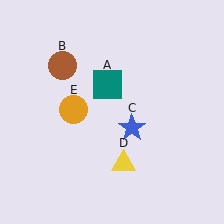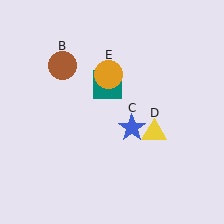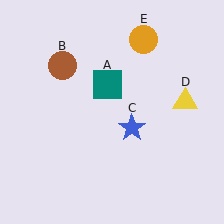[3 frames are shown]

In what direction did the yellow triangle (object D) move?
The yellow triangle (object D) moved up and to the right.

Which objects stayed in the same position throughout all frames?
Teal square (object A) and brown circle (object B) and blue star (object C) remained stationary.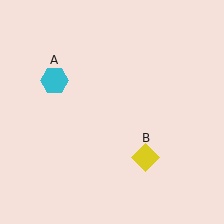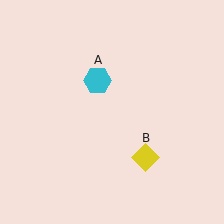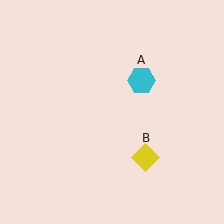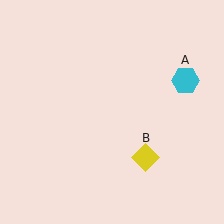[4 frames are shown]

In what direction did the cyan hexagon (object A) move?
The cyan hexagon (object A) moved right.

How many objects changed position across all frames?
1 object changed position: cyan hexagon (object A).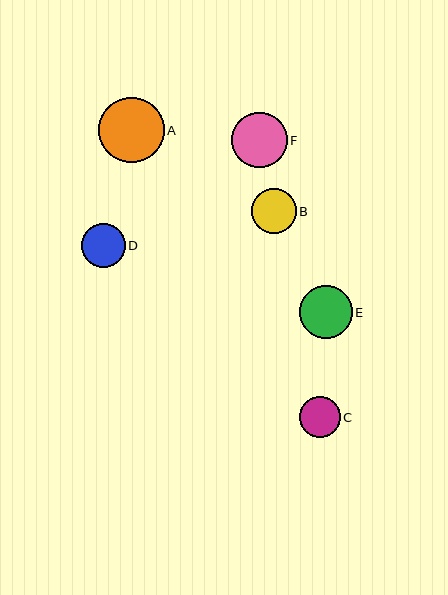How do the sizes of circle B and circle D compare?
Circle B and circle D are approximately the same size.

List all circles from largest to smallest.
From largest to smallest: A, F, E, B, D, C.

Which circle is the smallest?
Circle C is the smallest with a size of approximately 41 pixels.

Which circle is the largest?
Circle A is the largest with a size of approximately 66 pixels.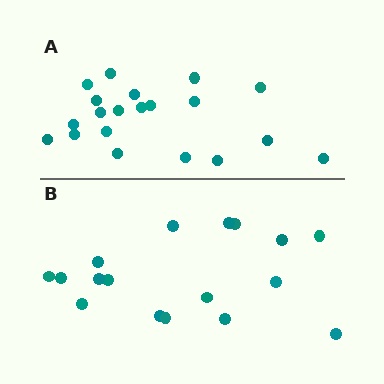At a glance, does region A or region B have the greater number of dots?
Region A (the top region) has more dots.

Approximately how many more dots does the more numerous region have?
Region A has just a few more — roughly 2 or 3 more dots than region B.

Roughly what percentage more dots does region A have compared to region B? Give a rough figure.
About 20% more.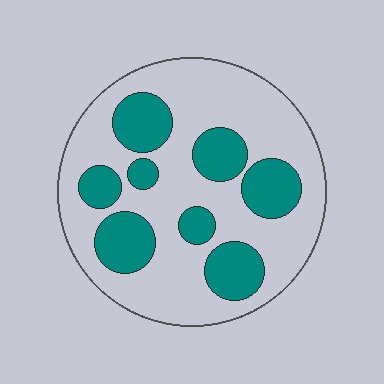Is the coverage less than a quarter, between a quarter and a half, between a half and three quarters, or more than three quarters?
Between a quarter and a half.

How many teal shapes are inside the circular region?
8.